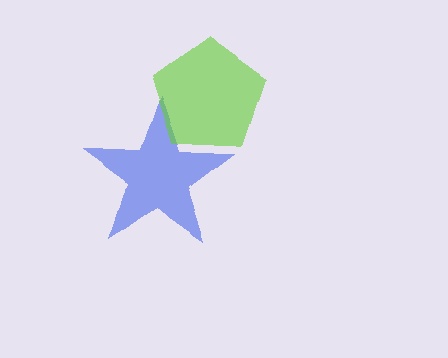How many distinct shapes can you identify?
There are 2 distinct shapes: a blue star, a lime pentagon.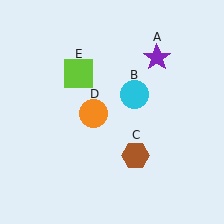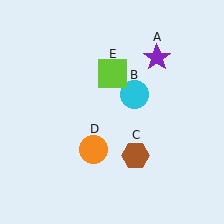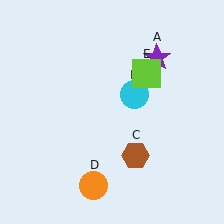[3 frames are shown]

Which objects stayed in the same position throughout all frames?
Purple star (object A) and cyan circle (object B) and brown hexagon (object C) remained stationary.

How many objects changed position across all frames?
2 objects changed position: orange circle (object D), lime square (object E).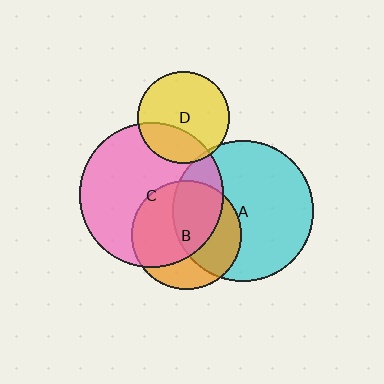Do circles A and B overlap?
Yes.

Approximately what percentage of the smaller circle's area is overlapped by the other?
Approximately 50%.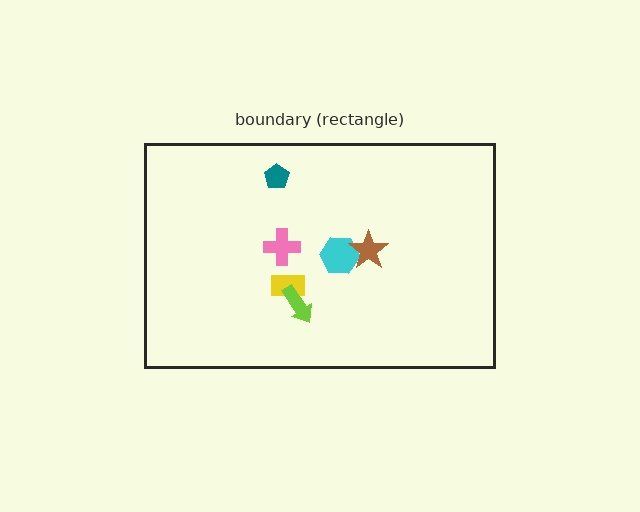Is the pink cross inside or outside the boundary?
Inside.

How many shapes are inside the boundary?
6 inside, 0 outside.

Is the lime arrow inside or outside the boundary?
Inside.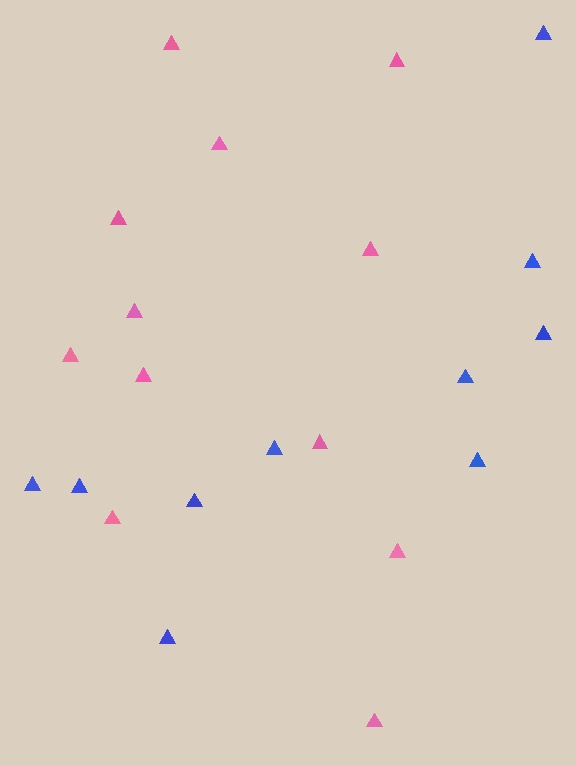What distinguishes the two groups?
There are 2 groups: one group of blue triangles (10) and one group of pink triangles (12).